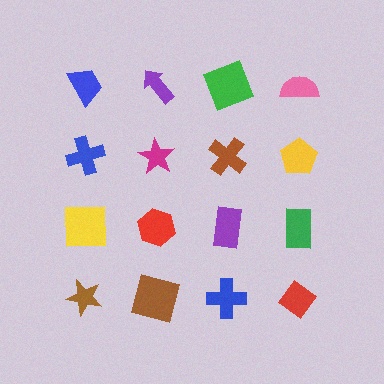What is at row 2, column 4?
A yellow pentagon.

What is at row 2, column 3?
A brown cross.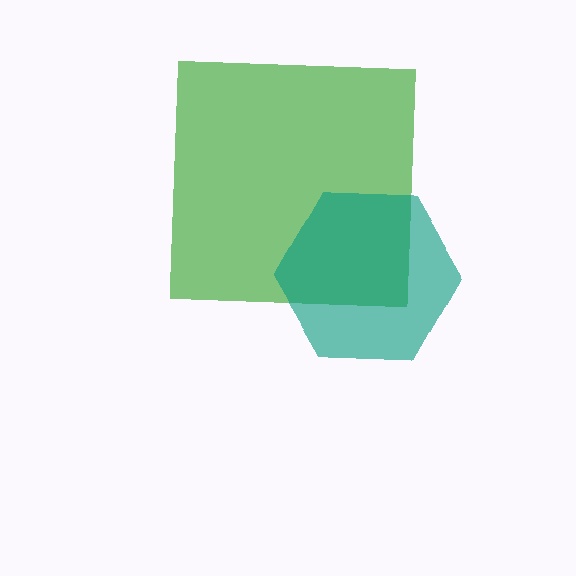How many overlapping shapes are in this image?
There are 2 overlapping shapes in the image.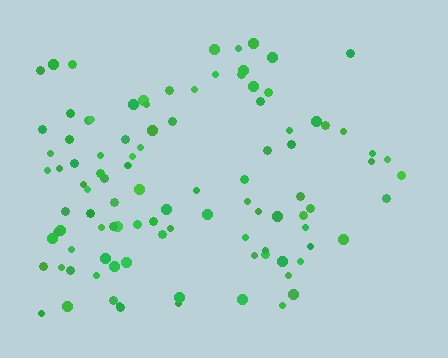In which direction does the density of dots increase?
From right to left, with the left side densest.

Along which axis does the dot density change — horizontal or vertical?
Horizontal.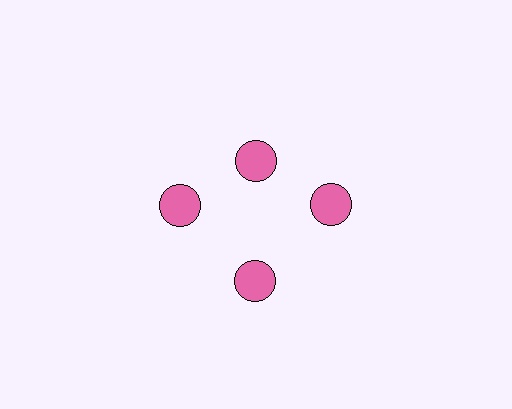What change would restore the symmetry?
The symmetry would be restored by moving it outward, back onto the ring so that all 4 circles sit at equal angles and equal distance from the center.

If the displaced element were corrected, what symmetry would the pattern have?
It would have 4-fold rotational symmetry — the pattern would map onto itself every 90 degrees.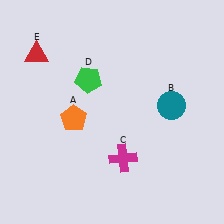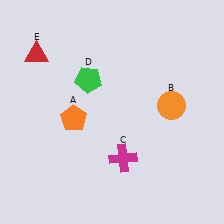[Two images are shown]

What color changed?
The circle (B) changed from teal in Image 1 to orange in Image 2.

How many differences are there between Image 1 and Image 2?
There is 1 difference between the two images.